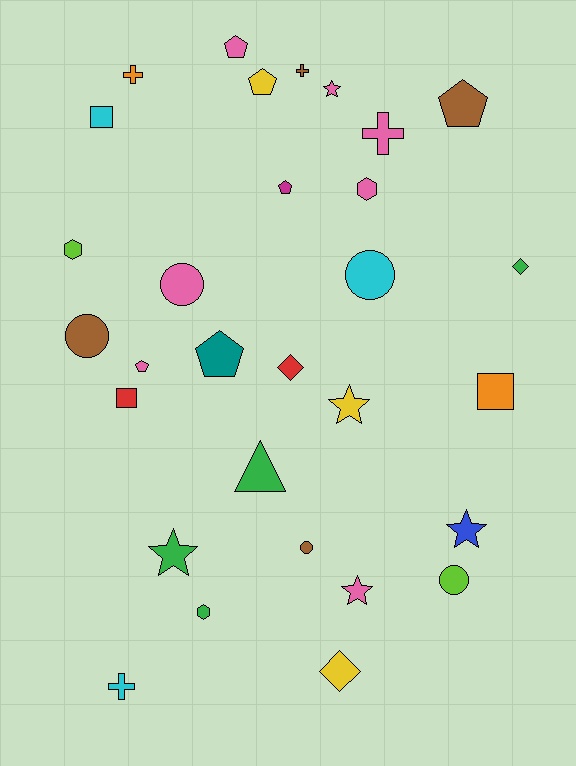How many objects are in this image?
There are 30 objects.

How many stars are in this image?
There are 5 stars.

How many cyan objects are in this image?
There are 3 cyan objects.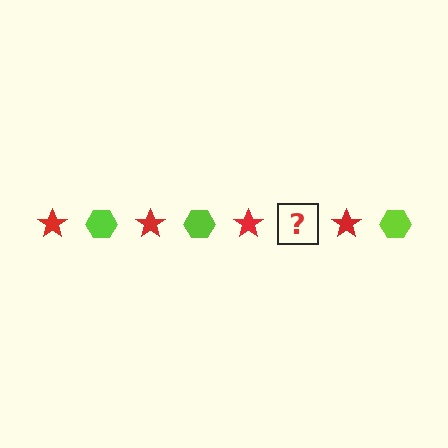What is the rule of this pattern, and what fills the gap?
The rule is that the pattern alternates between red star and lime hexagon. The gap should be filled with a lime hexagon.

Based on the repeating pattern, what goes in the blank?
The blank should be a lime hexagon.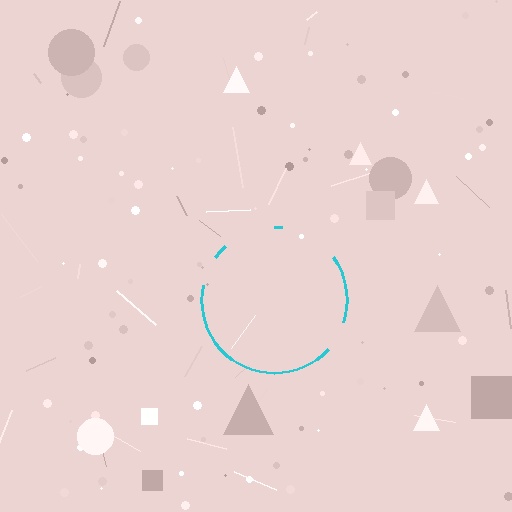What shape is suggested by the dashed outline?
The dashed outline suggests a circle.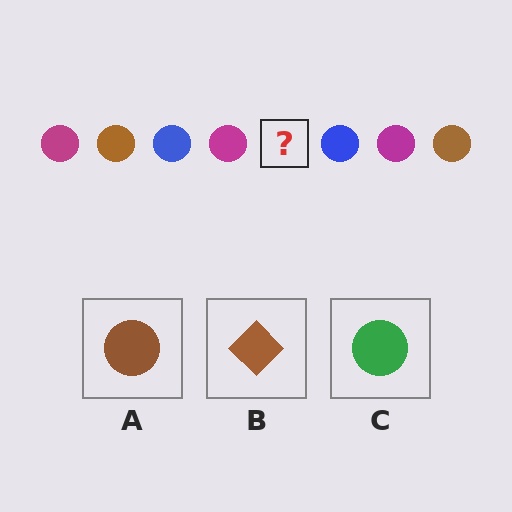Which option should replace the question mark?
Option A.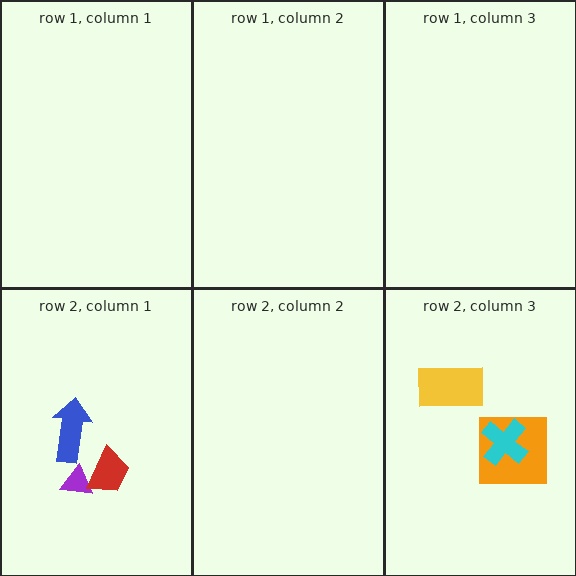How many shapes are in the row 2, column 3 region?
3.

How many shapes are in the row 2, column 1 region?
3.